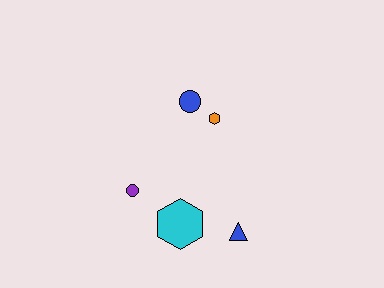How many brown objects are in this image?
There are no brown objects.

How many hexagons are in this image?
There are 2 hexagons.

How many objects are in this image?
There are 5 objects.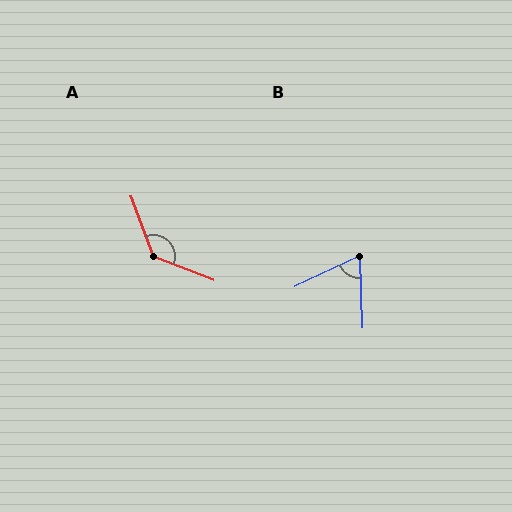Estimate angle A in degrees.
Approximately 132 degrees.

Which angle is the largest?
A, at approximately 132 degrees.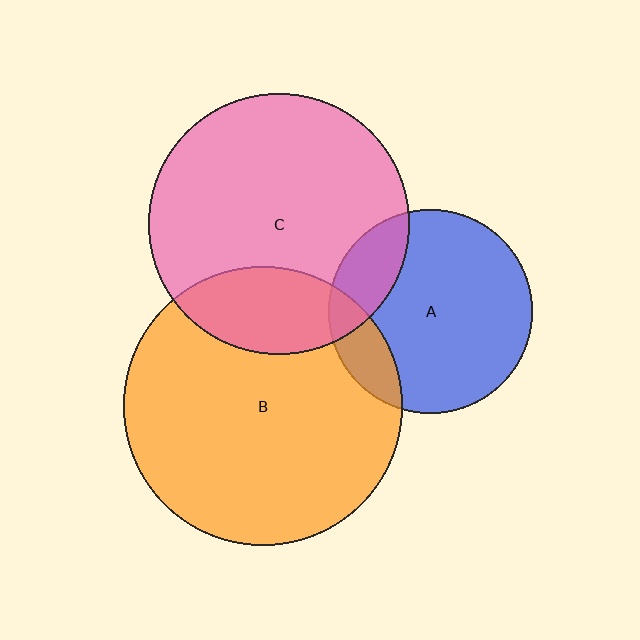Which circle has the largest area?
Circle B (orange).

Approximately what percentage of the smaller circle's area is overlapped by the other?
Approximately 25%.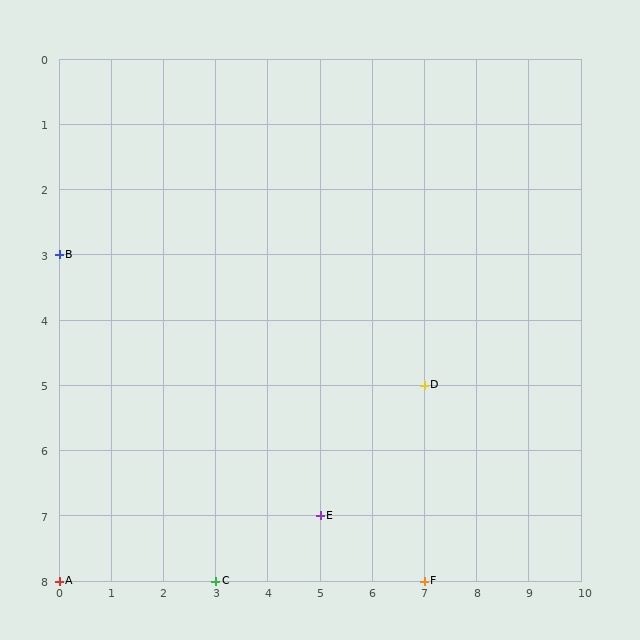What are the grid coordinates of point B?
Point B is at grid coordinates (0, 3).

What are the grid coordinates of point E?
Point E is at grid coordinates (5, 7).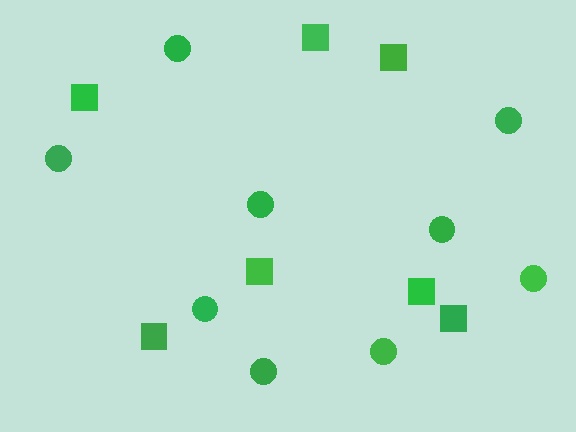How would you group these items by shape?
There are 2 groups: one group of circles (9) and one group of squares (7).